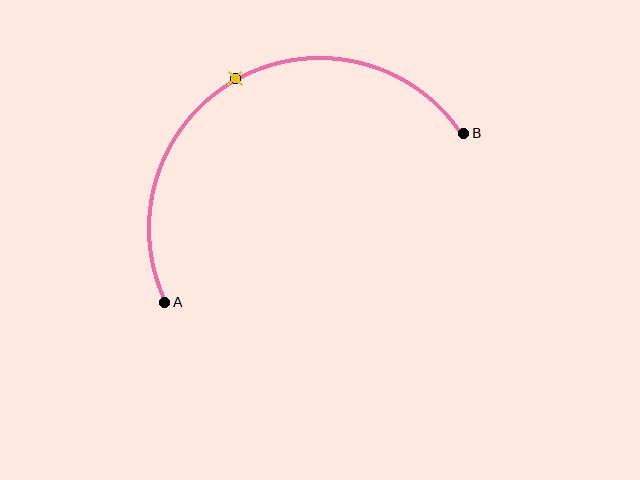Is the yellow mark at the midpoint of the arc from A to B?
Yes. The yellow mark lies on the arc at equal arc-length from both A and B — it is the arc midpoint.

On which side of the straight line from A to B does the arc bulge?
The arc bulges above the straight line connecting A and B.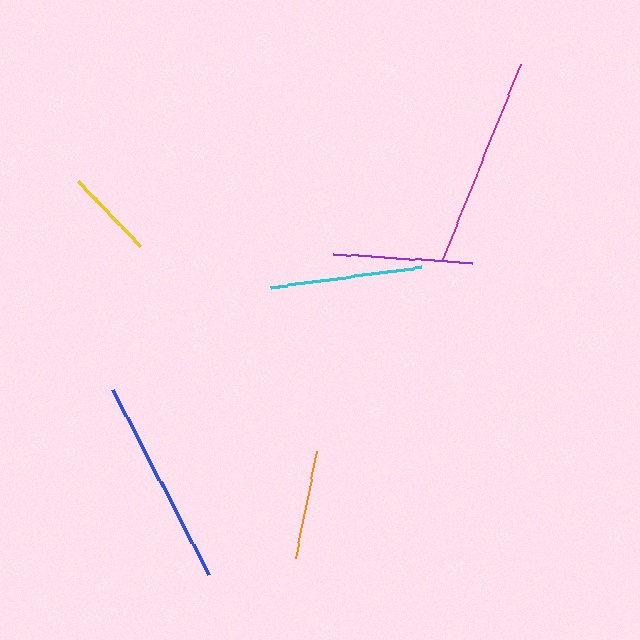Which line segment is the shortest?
The yellow line is the shortest at approximately 90 pixels.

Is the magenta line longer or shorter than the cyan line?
The magenta line is longer than the cyan line.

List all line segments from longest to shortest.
From longest to shortest: magenta, blue, cyan, purple, orange, yellow.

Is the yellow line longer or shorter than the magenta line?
The magenta line is longer than the yellow line.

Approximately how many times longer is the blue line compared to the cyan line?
The blue line is approximately 1.4 times the length of the cyan line.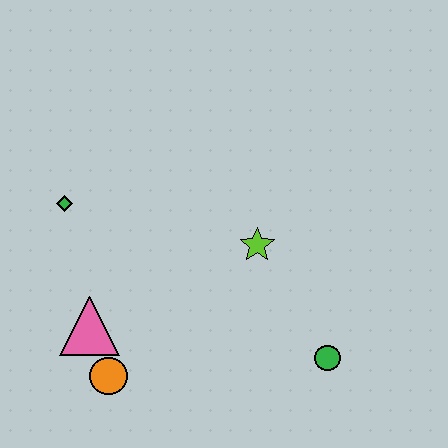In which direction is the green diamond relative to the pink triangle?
The green diamond is above the pink triangle.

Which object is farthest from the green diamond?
The green circle is farthest from the green diamond.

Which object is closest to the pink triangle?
The orange circle is closest to the pink triangle.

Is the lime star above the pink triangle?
Yes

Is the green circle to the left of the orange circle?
No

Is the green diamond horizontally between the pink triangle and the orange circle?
No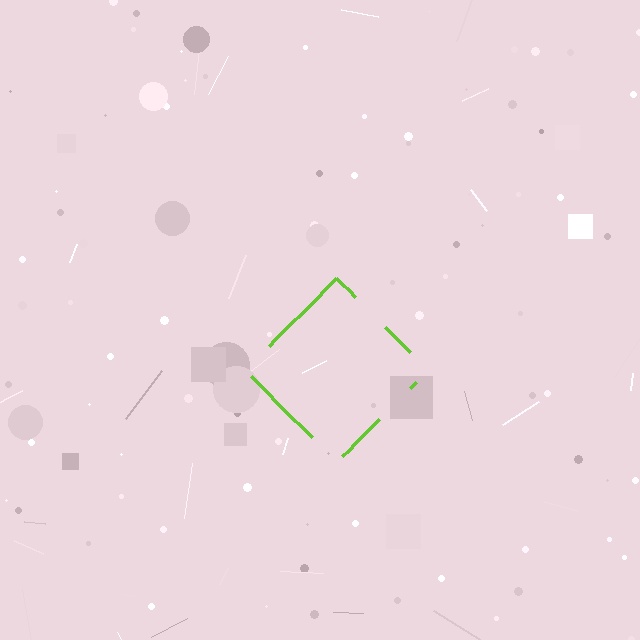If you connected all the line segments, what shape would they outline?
They would outline a diamond.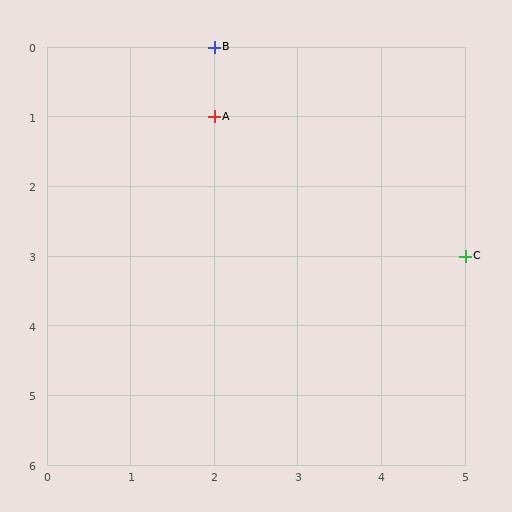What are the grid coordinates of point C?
Point C is at grid coordinates (5, 3).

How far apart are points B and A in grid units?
Points B and A are 1 row apart.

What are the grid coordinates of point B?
Point B is at grid coordinates (2, 0).